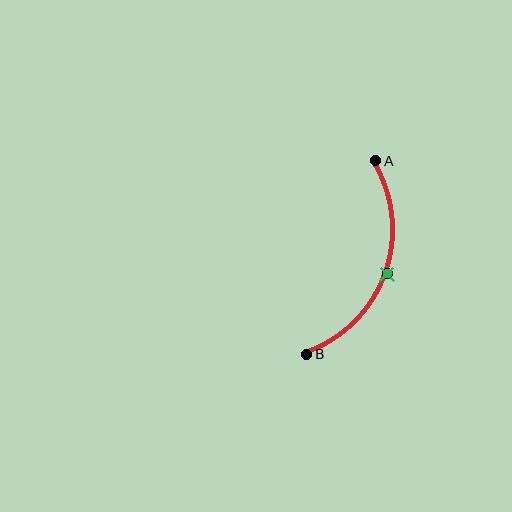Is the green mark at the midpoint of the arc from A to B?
Yes. The green mark lies on the arc at equal arc-length from both A and B — it is the arc midpoint.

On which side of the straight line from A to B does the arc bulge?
The arc bulges to the right of the straight line connecting A and B.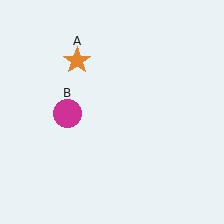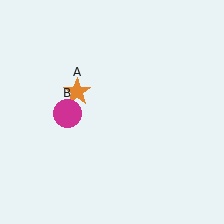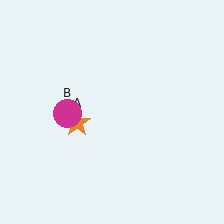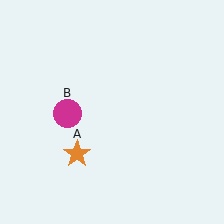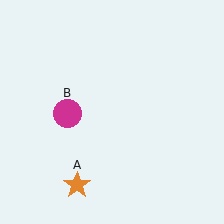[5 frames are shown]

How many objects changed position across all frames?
1 object changed position: orange star (object A).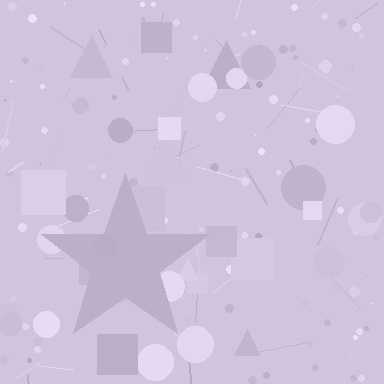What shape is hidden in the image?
A star is hidden in the image.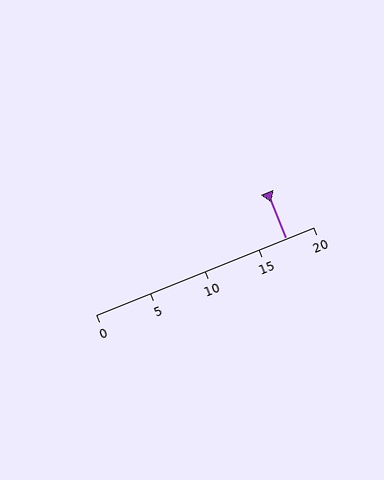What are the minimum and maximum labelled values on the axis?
The axis runs from 0 to 20.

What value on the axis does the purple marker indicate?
The marker indicates approximately 17.5.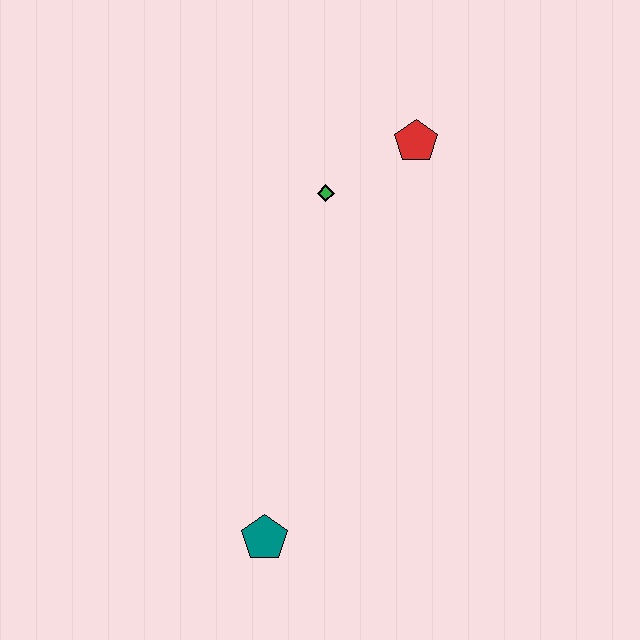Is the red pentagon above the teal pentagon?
Yes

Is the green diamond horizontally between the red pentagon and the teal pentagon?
Yes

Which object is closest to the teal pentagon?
The green diamond is closest to the teal pentagon.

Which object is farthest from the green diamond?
The teal pentagon is farthest from the green diamond.